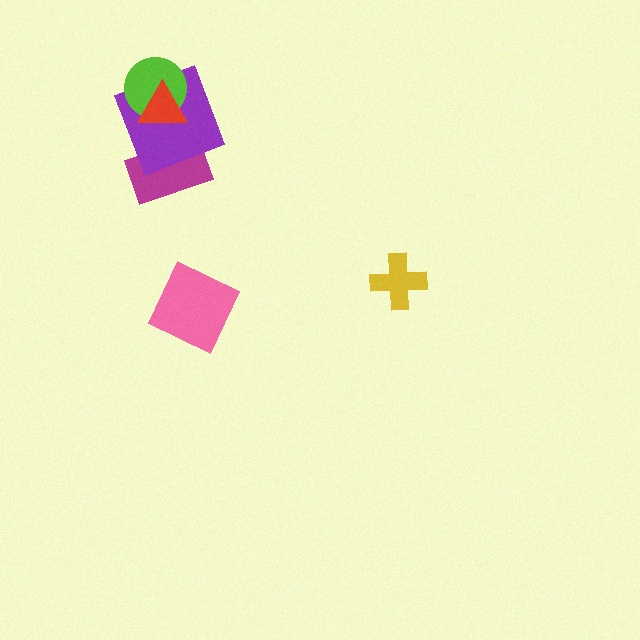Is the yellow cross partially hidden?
No, no other shape covers it.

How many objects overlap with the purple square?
3 objects overlap with the purple square.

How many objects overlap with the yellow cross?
0 objects overlap with the yellow cross.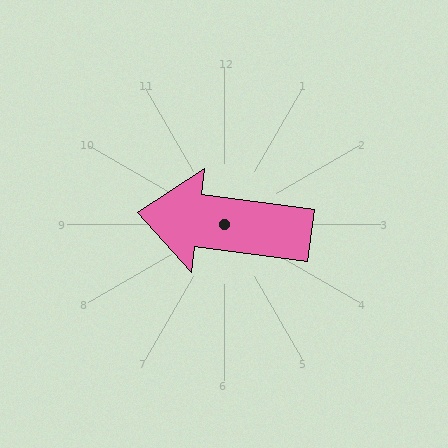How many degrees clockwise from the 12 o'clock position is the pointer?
Approximately 278 degrees.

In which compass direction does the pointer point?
West.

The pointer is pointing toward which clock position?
Roughly 9 o'clock.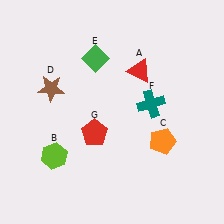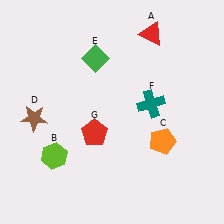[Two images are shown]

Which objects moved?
The objects that moved are: the red triangle (A), the brown star (D).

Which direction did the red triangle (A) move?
The red triangle (A) moved up.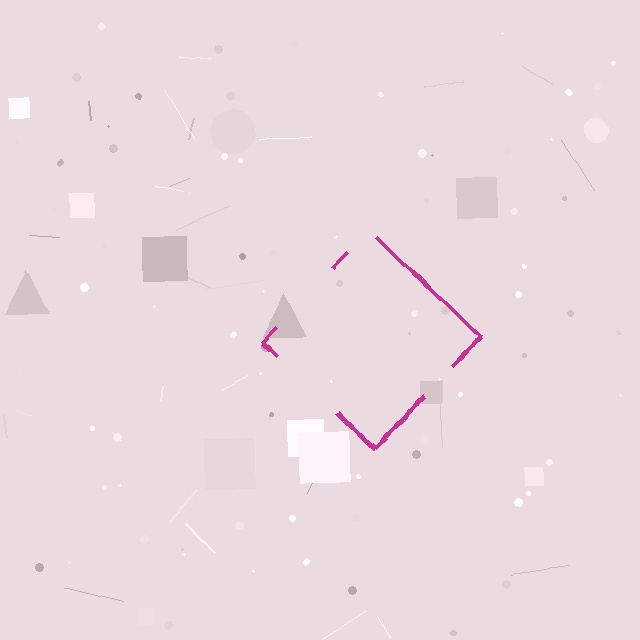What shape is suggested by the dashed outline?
The dashed outline suggests a diamond.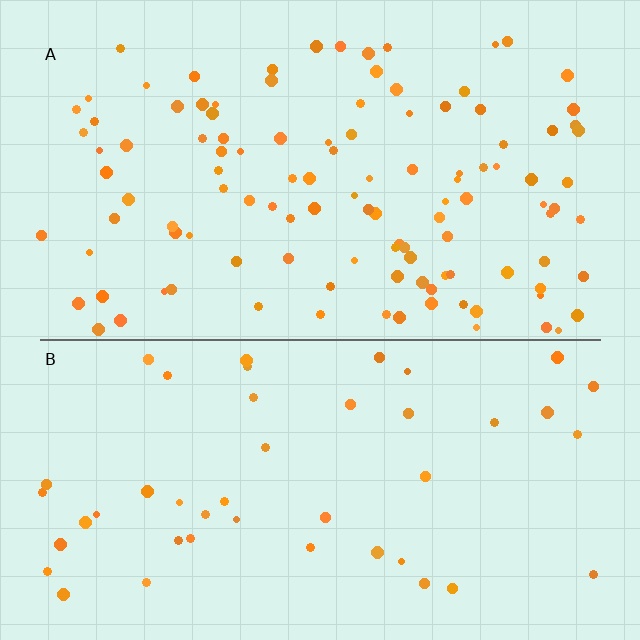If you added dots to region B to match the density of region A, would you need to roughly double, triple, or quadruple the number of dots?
Approximately triple.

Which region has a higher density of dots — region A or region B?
A (the top).